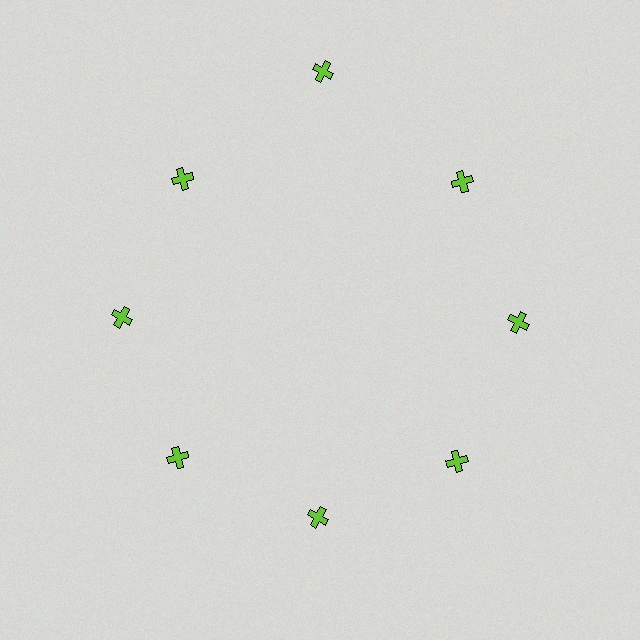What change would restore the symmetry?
The symmetry would be restored by moving it inward, back onto the ring so that all 8 crosses sit at equal angles and equal distance from the center.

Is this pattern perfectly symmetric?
No. The 8 lime crosses are arranged in a ring, but one element near the 12 o'clock position is pushed outward from the center, breaking the 8-fold rotational symmetry.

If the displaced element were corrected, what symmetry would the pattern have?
It would have 8-fold rotational symmetry — the pattern would map onto itself every 45 degrees.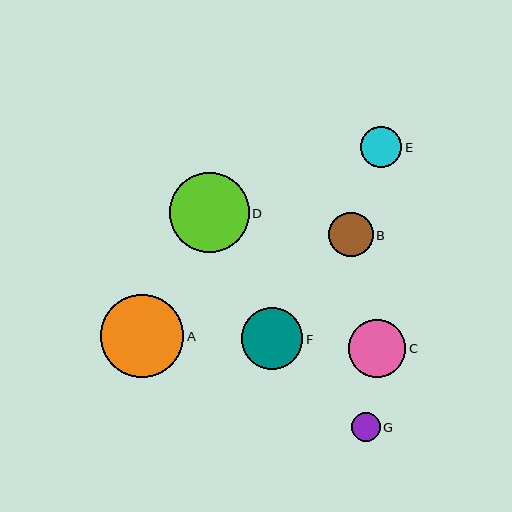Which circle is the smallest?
Circle G is the smallest with a size of approximately 29 pixels.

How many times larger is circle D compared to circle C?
Circle D is approximately 1.4 times the size of circle C.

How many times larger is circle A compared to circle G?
Circle A is approximately 2.9 times the size of circle G.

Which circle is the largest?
Circle A is the largest with a size of approximately 83 pixels.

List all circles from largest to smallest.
From largest to smallest: A, D, F, C, B, E, G.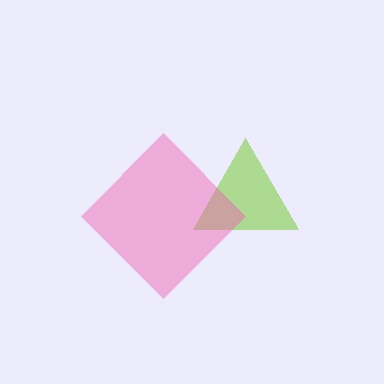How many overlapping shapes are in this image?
There are 2 overlapping shapes in the image.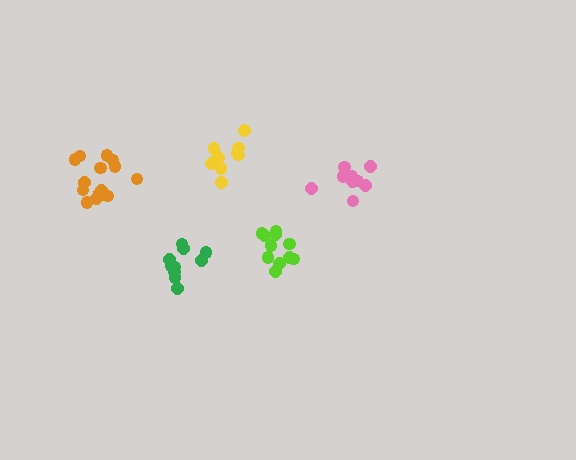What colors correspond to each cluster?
The clusters are colored: green, lime, orange, yellow, pink.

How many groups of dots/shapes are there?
There are 5 groups.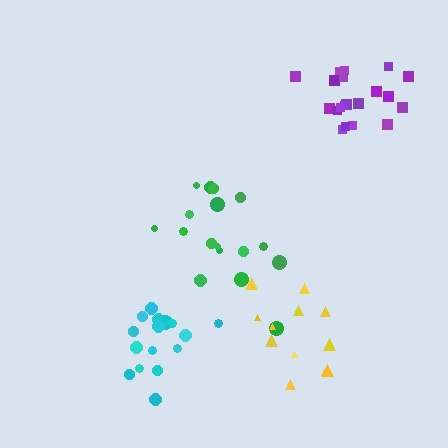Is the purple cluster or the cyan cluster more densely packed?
Purple.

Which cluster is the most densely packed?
Purple.